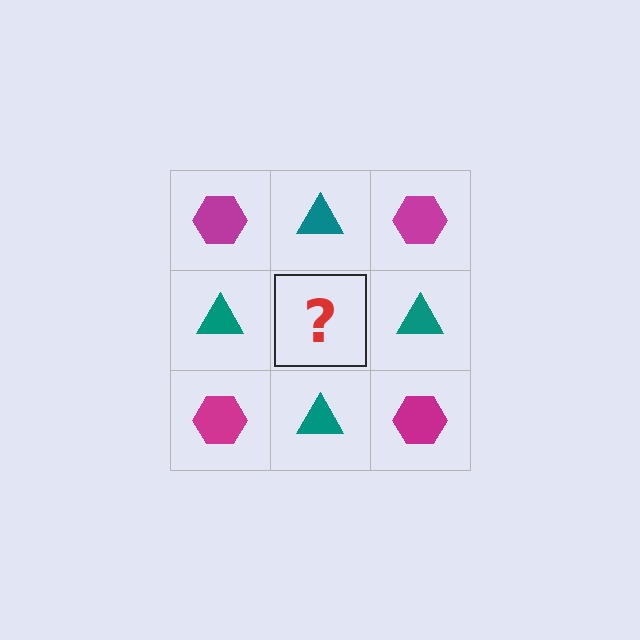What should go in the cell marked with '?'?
The missing cell should contain a magenta hexagon.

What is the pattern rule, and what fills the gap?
The rule is that it alternates magenta hexagon and teal triangle in a checkerboard pattern. The gap should be filled with a magenta hexagon.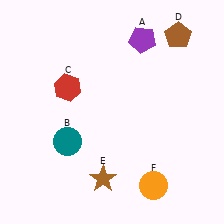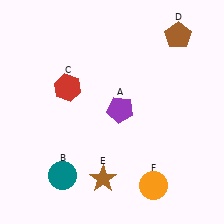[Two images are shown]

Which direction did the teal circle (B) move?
The teal circle (B) moved down.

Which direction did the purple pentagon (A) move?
The purple pentagon (A) moved down.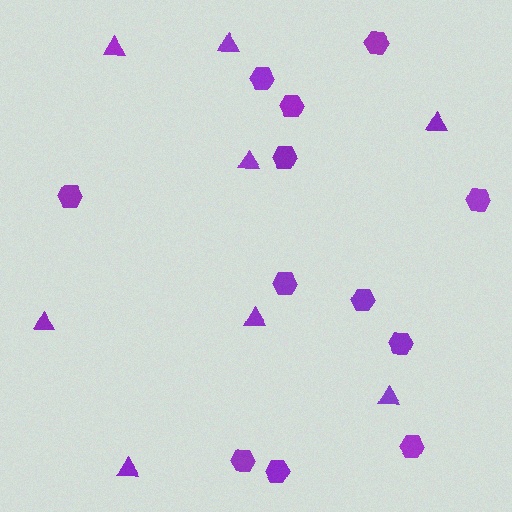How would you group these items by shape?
There are 2 groups: one group of hexagons (12) and one group of triangles (8).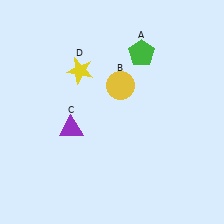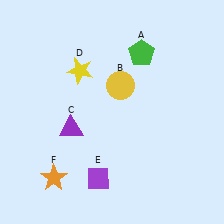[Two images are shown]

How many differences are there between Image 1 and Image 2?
There are 2 differences between the two images.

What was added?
A purple diamond (E), an orange star (F) were added in Image 2.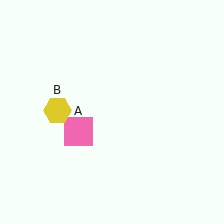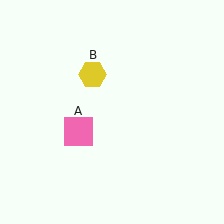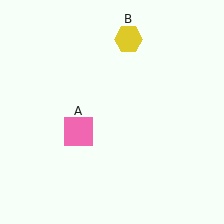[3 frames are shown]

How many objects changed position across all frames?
1 object changed position: yellow hexagon (object B).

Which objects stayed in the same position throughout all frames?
Pink square (object A) remained stationary.